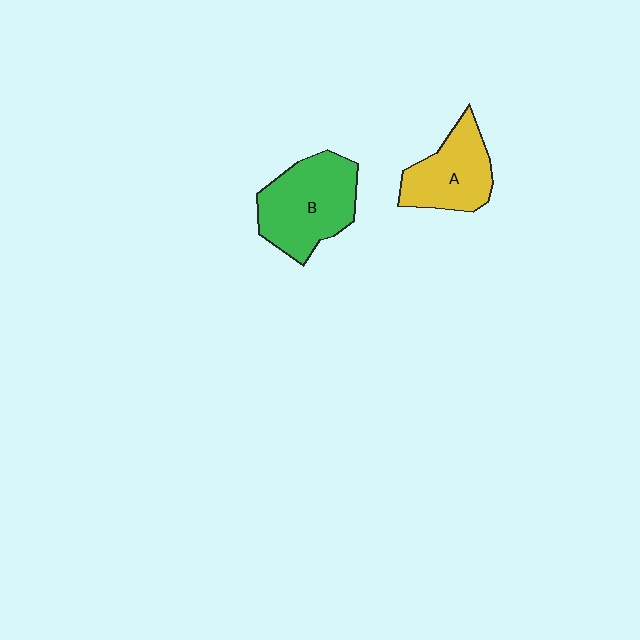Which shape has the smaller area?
Shape A (yellow).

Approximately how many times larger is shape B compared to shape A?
Approximately 1.3 times.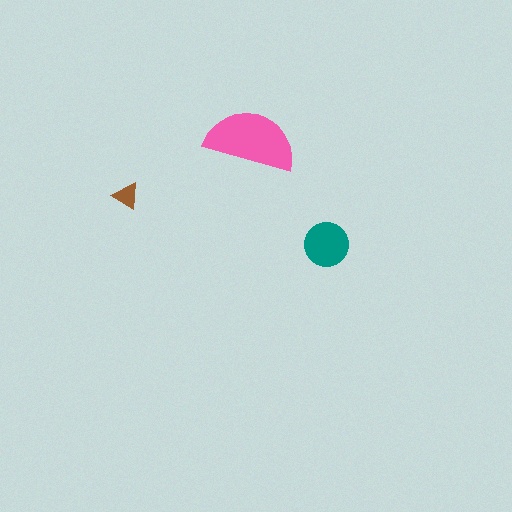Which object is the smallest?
The brown triangle.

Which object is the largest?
The pink semicircle.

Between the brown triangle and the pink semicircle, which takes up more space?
The pink semicircle.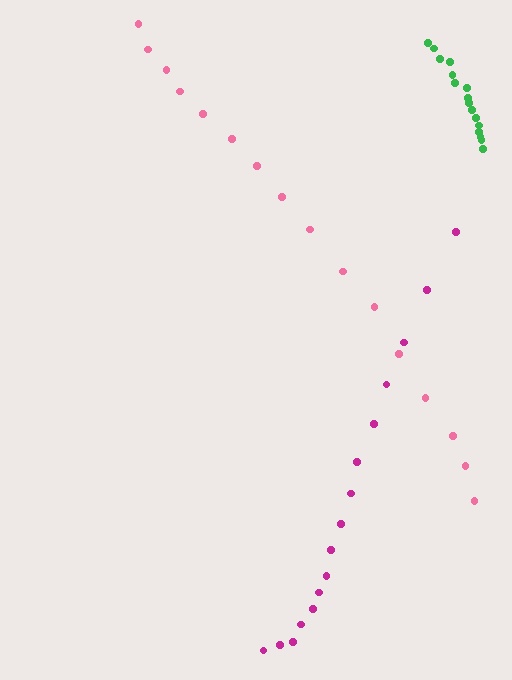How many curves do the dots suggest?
There are 3 distinct paths.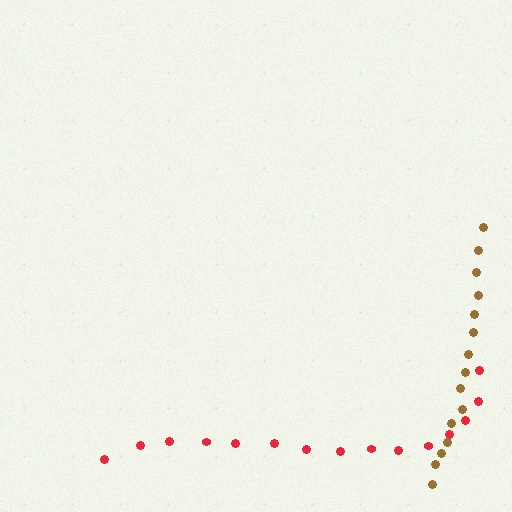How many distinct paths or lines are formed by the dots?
There are 2 distinct paths.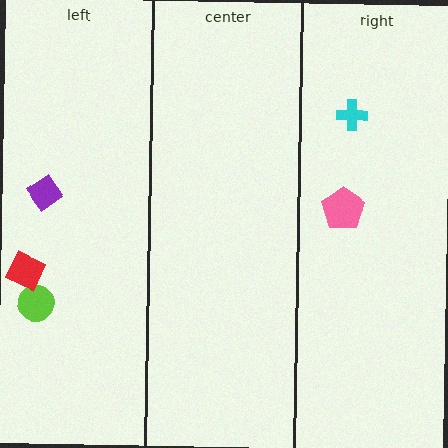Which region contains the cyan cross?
The right region.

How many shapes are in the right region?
2.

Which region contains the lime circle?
The left region.